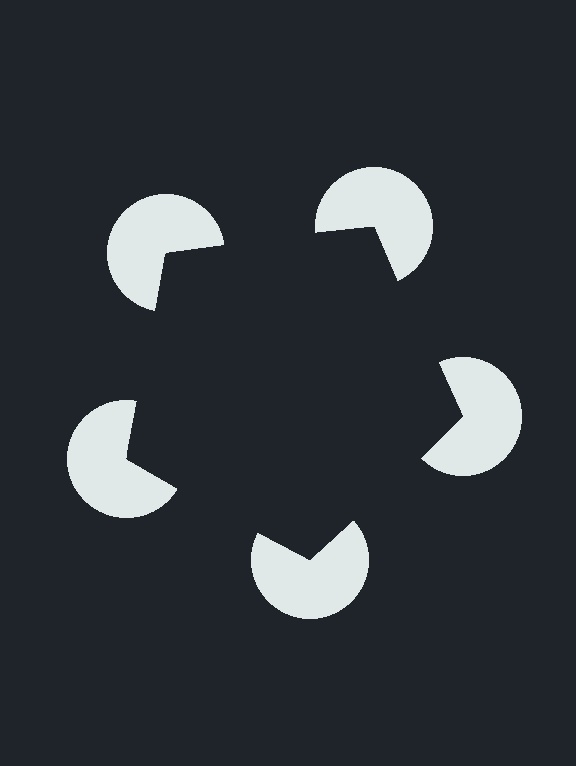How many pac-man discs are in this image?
There are 5 — one at each vertex of the illusory pentagon.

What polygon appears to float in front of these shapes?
An illusory pentagon — its edges are inferred from the aligned wedge cuts in the pac-man discs, not physically drawn.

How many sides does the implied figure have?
5 sides.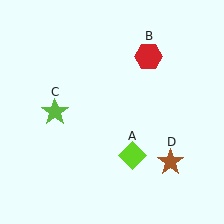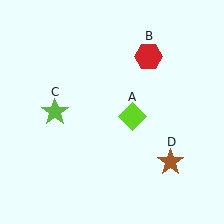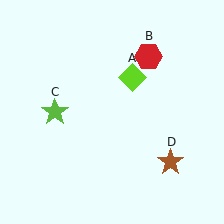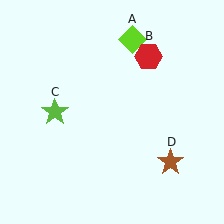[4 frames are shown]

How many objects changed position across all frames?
1 object changed position: lime diamond (object A).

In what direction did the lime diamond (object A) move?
The lime diamond (object A) moved up.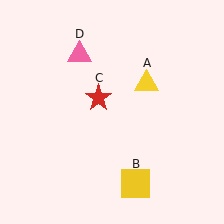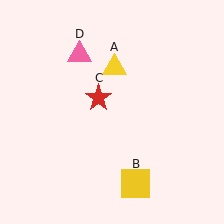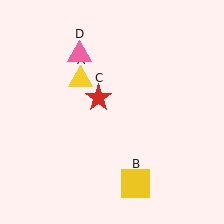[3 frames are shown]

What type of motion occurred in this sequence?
The yellow triangle (object A) rotated counterclockwise around the center of the scene.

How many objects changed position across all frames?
1 object changed position: yellow triangle (object A).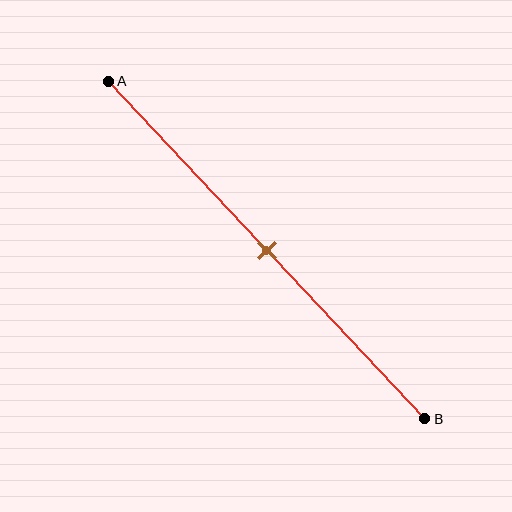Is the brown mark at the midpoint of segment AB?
Yes, the mark is approximately at the midpoint.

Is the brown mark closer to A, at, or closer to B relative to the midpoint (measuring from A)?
The brown mark is approximately at the midpoint of segment AB.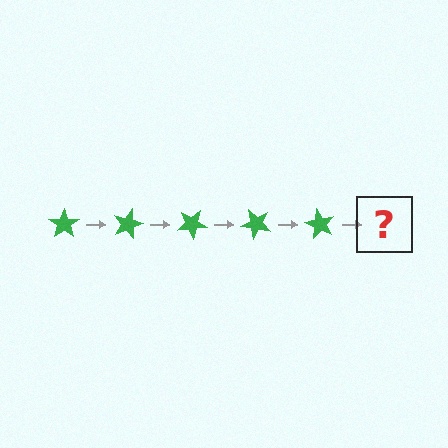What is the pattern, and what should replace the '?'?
The pattern is that the star rotates 15 degrees each step. The '?' should be a green star rotated 75 degrees.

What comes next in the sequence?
The next element should be a green star rotated 75 degrees.